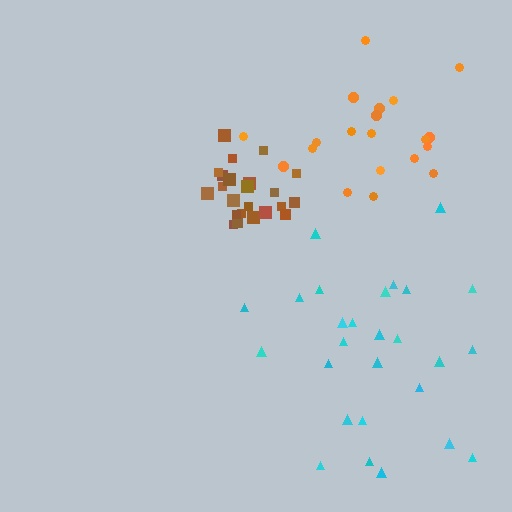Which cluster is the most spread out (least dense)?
Orange.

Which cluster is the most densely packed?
Brown.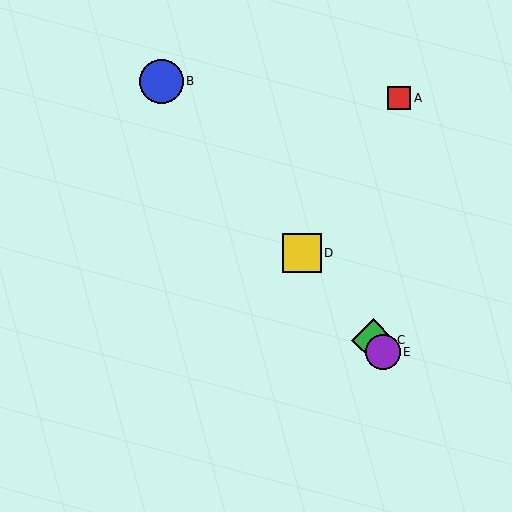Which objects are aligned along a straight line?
Objects B, C, D, E are aligned along a straight line.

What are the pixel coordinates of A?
Object A is at (399, 98).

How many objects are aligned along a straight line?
4 objects (B, C, D, E) are aligned along a straight line.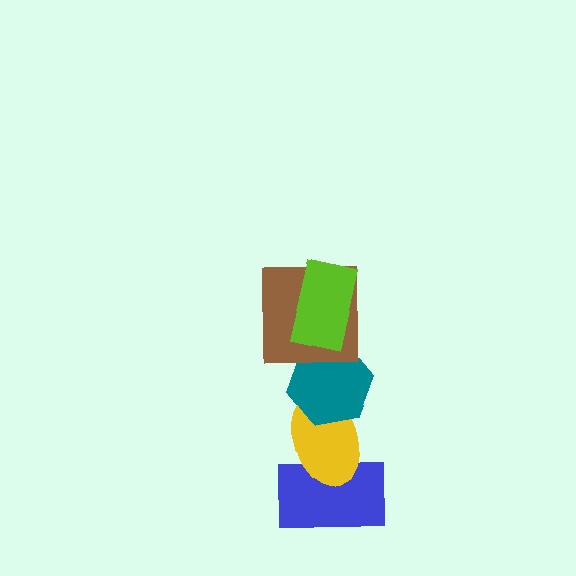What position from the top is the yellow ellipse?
The yellow ellipse is 4th from the top.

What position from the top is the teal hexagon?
The teal hexagon is 3rd from the top.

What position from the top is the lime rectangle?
The lime rectangle is 1st from the top.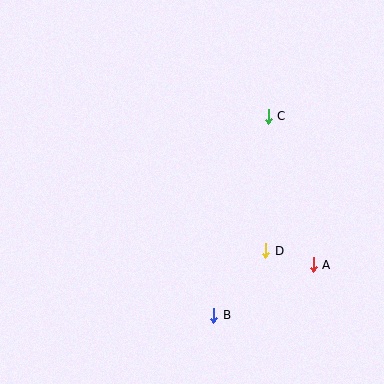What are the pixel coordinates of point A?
Point A is at (313, 265).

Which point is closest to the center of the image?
Point D at (266, 251) is closest to the center.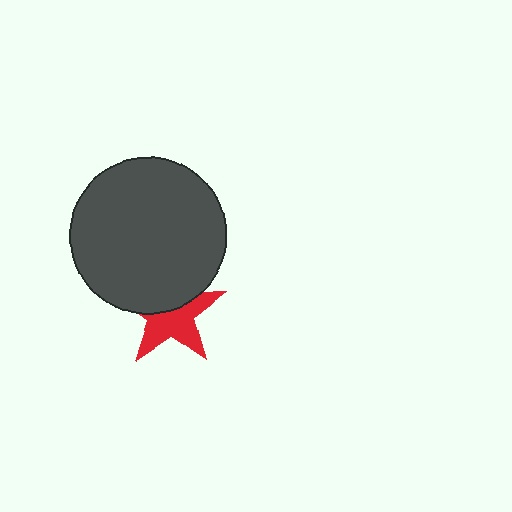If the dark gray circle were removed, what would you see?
You would see the complete red star.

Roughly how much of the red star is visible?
About half of it is visible (roughly 56%).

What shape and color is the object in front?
The object in front is a dark gray circle.